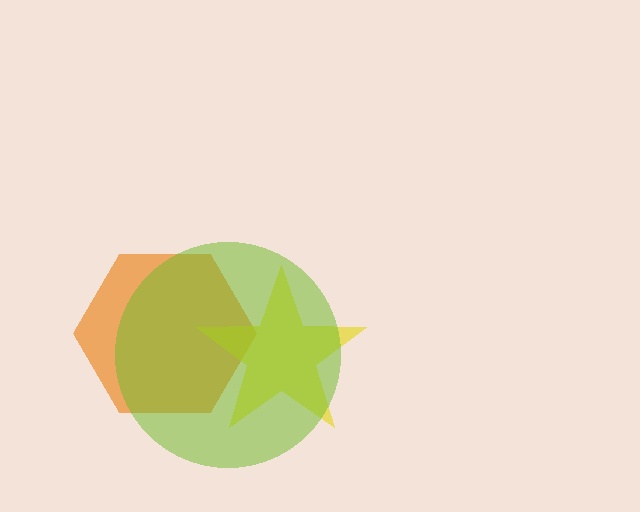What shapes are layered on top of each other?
The layered shapes are: an orange hexagon, a yellow star, a lime circle.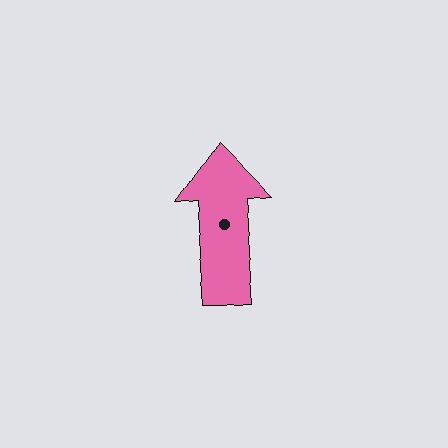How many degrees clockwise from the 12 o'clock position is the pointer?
Approximately 356 degrees.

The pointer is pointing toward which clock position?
Roughly 12 o'clock.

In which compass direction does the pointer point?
North.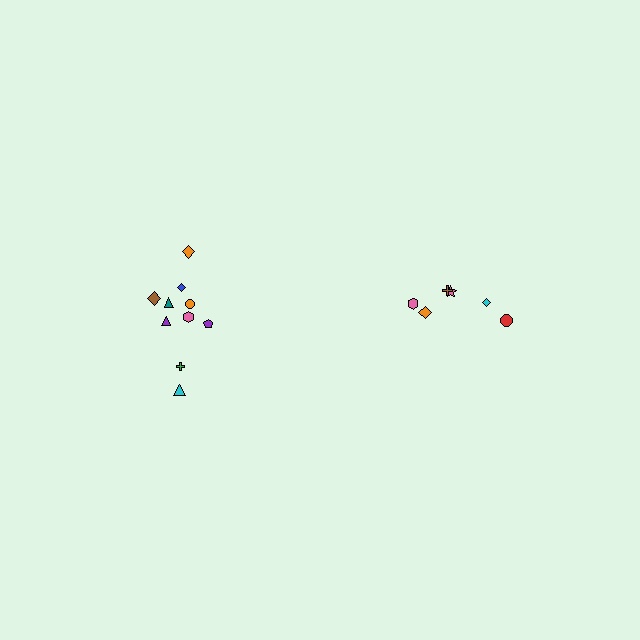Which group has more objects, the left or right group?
The left group.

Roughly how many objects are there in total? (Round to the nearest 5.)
Roughly 15 objects in total.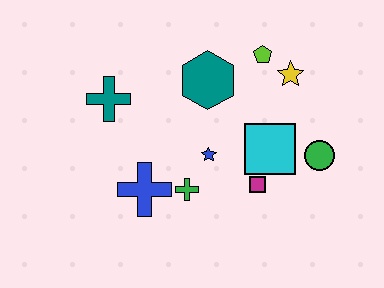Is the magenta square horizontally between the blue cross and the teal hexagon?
No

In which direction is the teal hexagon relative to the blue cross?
The teal hexagon is above the blue cross.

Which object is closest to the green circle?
The cyan square is closest to the green circle.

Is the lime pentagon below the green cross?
No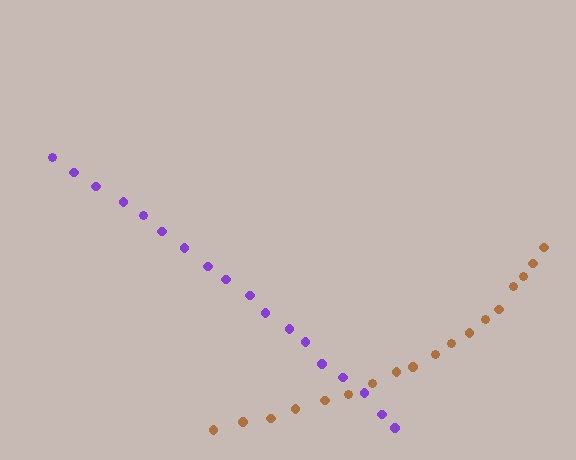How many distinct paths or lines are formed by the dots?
There are 2 distinct paths.